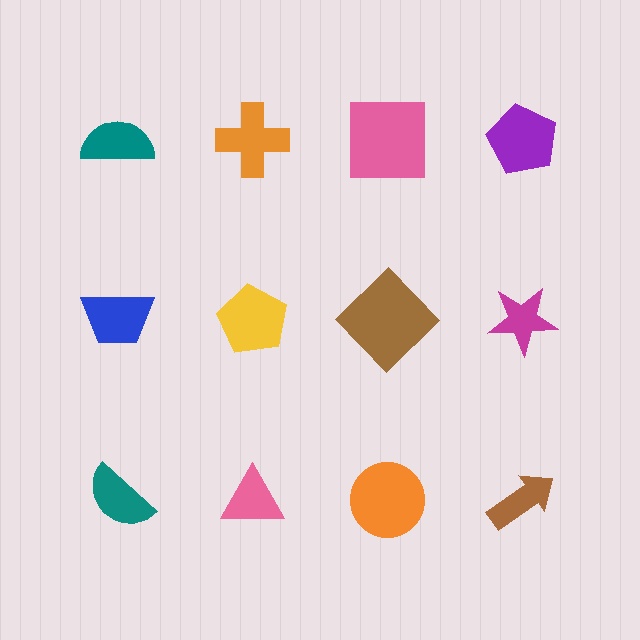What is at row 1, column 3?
A pink square.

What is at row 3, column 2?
A pink triangle.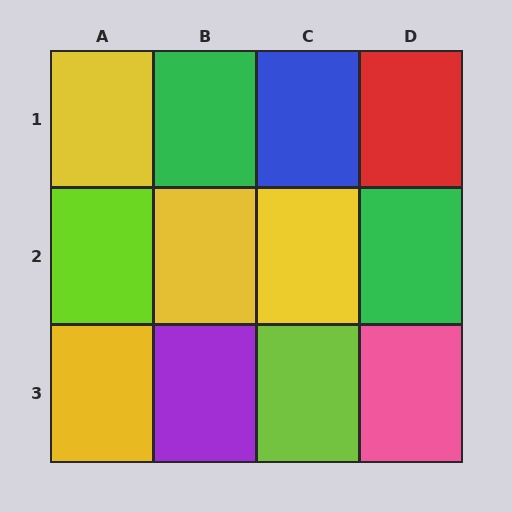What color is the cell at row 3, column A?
Yellow.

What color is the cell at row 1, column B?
Green.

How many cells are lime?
2 cells are lime.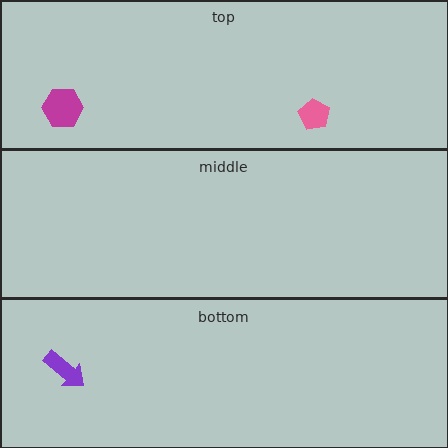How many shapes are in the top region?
2.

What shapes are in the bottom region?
The purple arrow.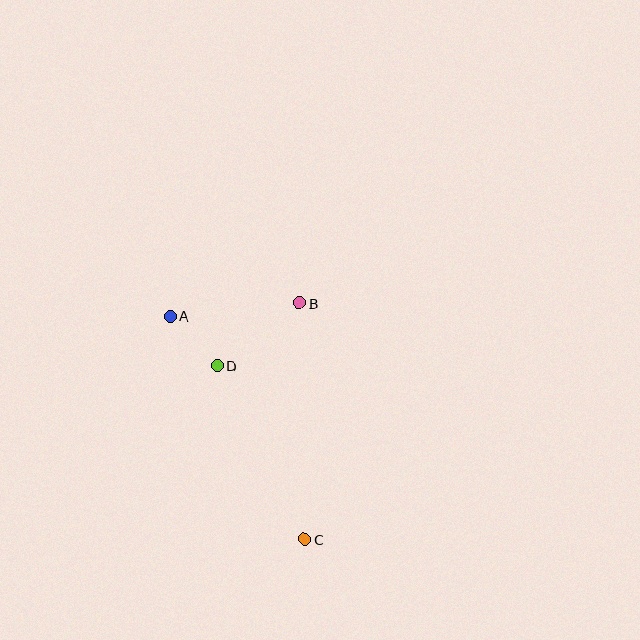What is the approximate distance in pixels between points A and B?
The distance between A and B is approximately 130 pixels.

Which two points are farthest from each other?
Points A and C are farthest from each other.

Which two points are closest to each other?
Points A and D are closest to each other.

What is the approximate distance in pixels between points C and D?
The distance between C and D is approximately 195 pixels.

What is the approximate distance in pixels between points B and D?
The distance between B and D is approximately 103 pixels.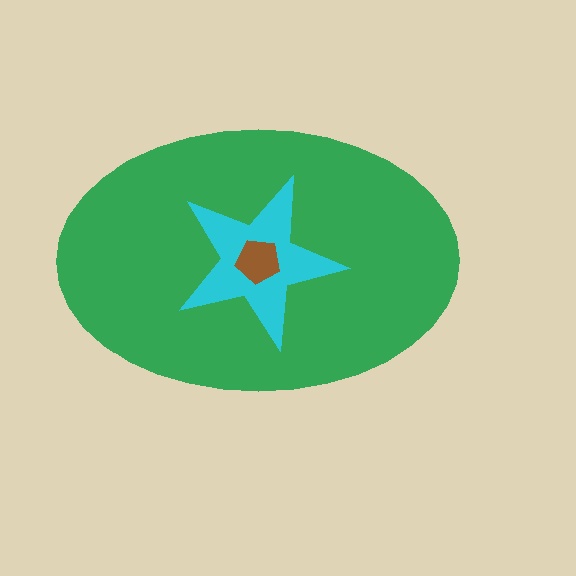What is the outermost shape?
The green ellipse.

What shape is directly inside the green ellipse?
The cyan star.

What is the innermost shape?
The brown pentagon.